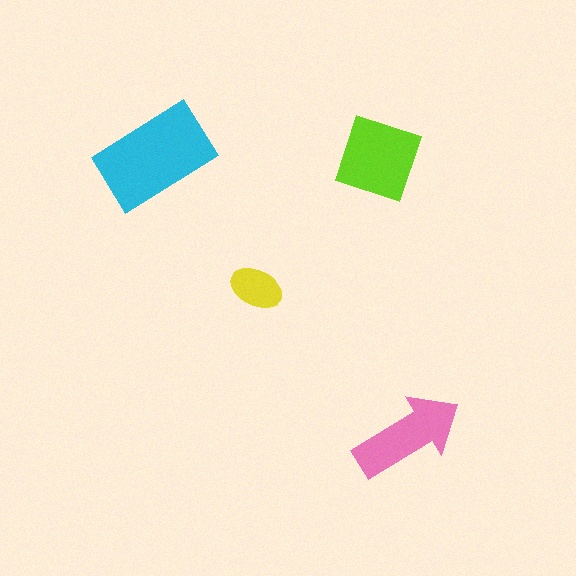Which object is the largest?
The cyan rectangle.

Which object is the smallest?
The yellow ellipse.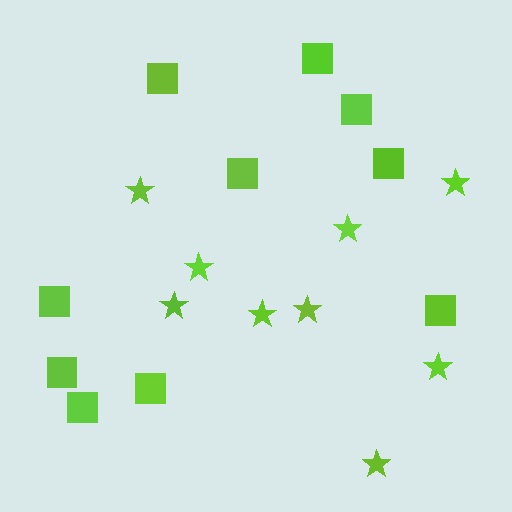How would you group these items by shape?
There are 2 groups: one group of squares (10) and one group of stars (9).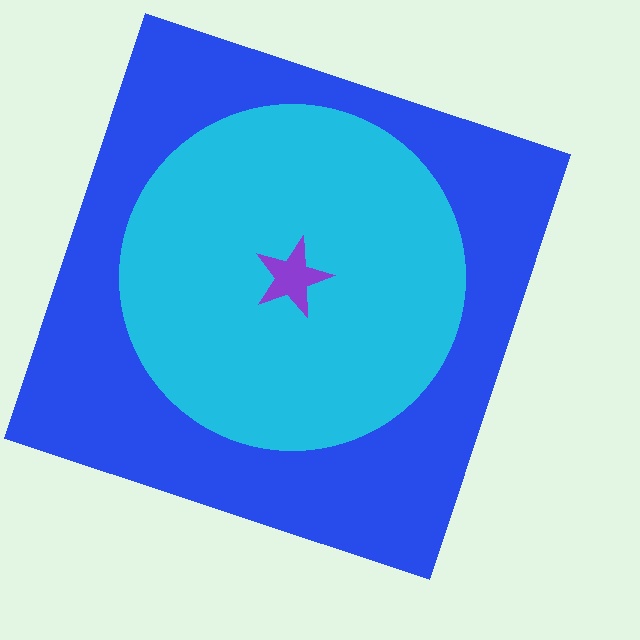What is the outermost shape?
The blue square.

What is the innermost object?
The purple star.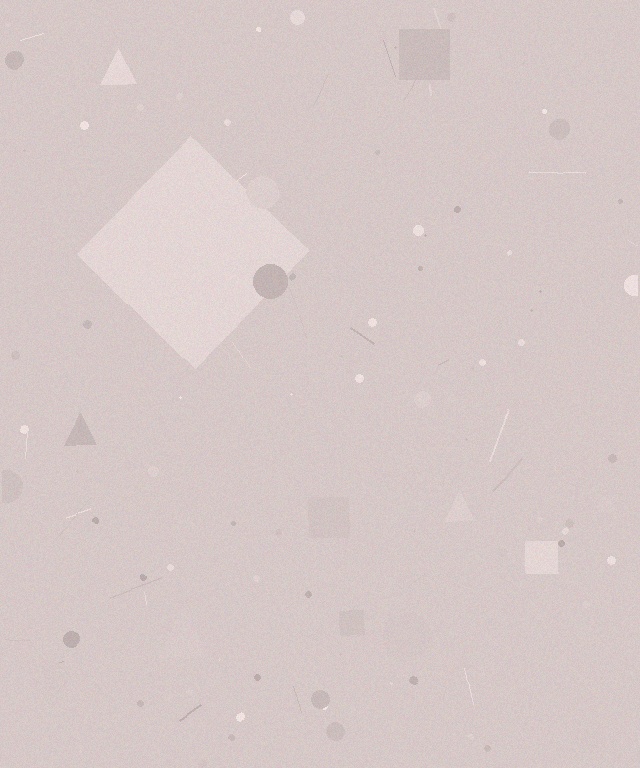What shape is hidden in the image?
A diamond is hidden in the image.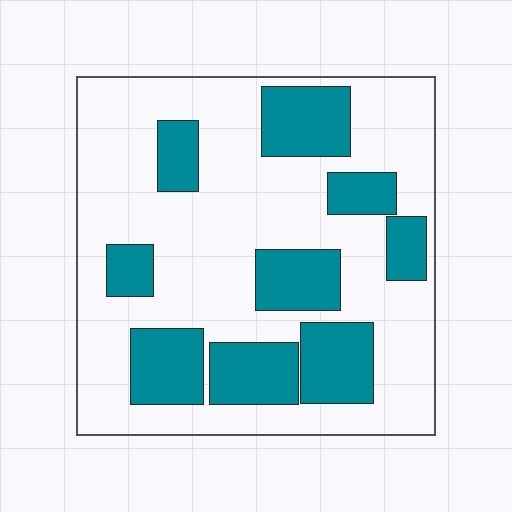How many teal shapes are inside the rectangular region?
9.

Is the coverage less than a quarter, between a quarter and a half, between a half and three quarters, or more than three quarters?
Between a quarter and a half.